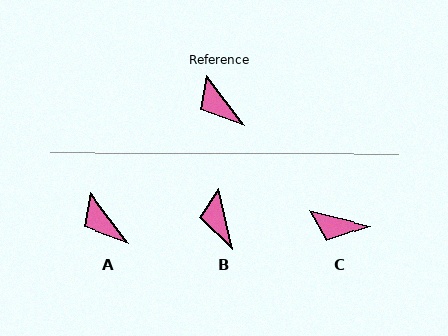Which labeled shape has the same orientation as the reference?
A.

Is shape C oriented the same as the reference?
No, it is off by about 38 degrees.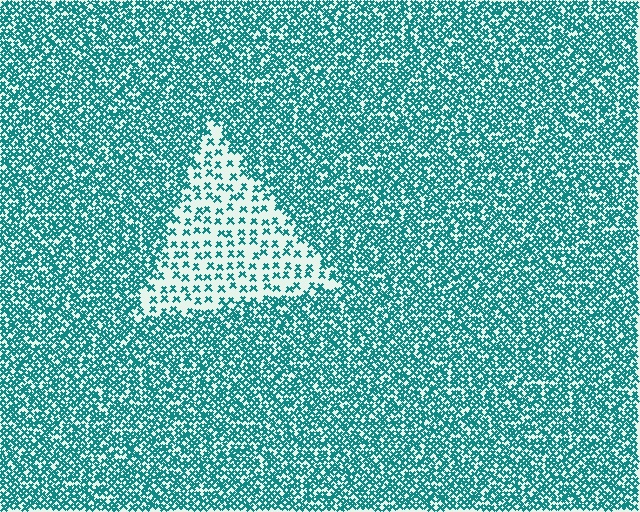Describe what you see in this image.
The image contains small teal elements arranged at two different densities. A triangle-shaped region is visible where the elements are less densely packed than the surrounding area.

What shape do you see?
I see a triangle.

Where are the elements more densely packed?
The elements are more densely packed outside the triangle boundary.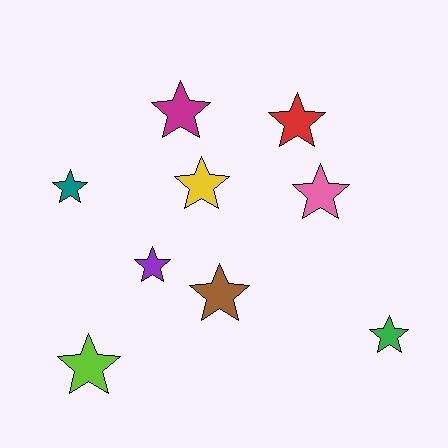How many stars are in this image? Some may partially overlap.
There are 9 stars.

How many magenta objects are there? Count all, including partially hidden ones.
There is 1 magenta object.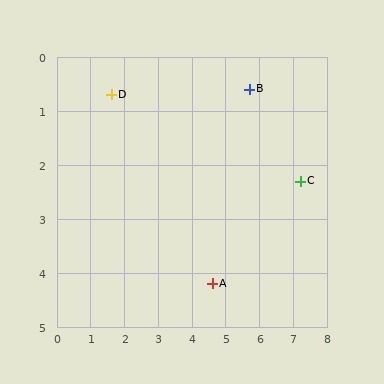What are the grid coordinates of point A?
Point A is at approximately (4.6, 4.2).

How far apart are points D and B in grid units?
Points D and B are about 4.1 grid units apart.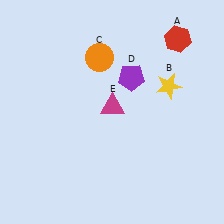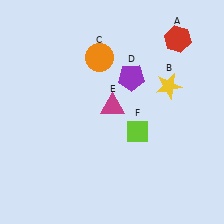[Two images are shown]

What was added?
A lime diamond (F) was added in Image 2.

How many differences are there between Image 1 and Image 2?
There is 1 difference between the two images.